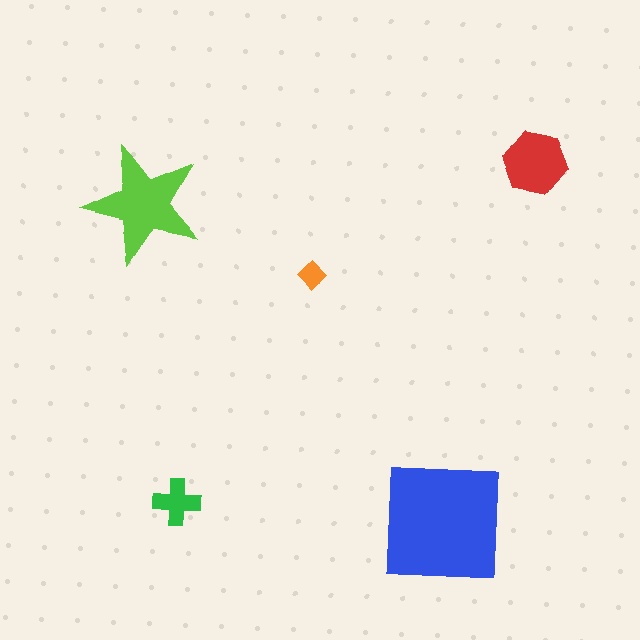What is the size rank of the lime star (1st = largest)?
2nd.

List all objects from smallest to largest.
The orange diamond, the green cross, the red hexagon, the lime star, the blue square.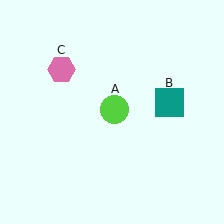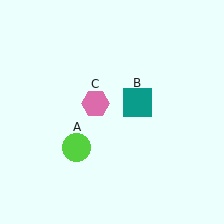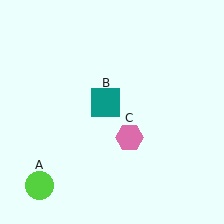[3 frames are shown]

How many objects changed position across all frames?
3 objects changed position: lime circle (object A), teal square (object B), pink hexagon (object C).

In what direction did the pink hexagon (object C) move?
The pink hexagon (object C) moved down and to the right.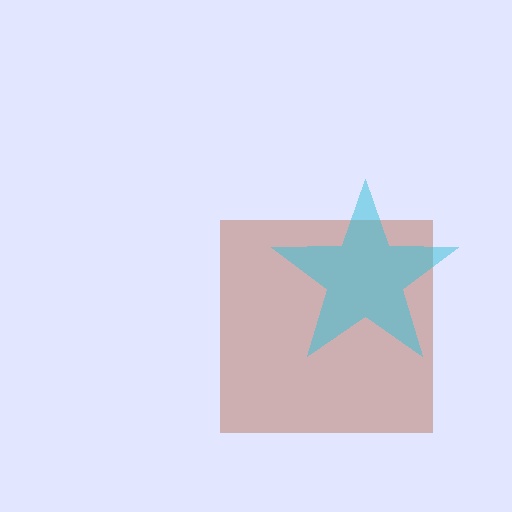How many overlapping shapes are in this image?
There are 2 overlapping shapes in the image.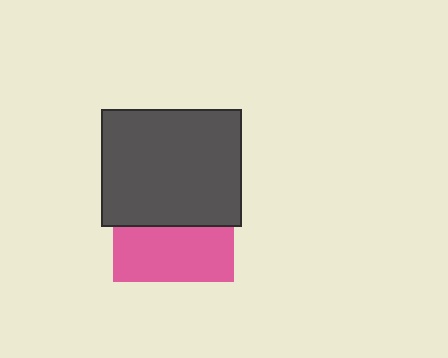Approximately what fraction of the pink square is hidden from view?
Roughly 55% of the pink square is hidden behind the dark gray rectangle.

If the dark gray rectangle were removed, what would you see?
You would see the complete pink square.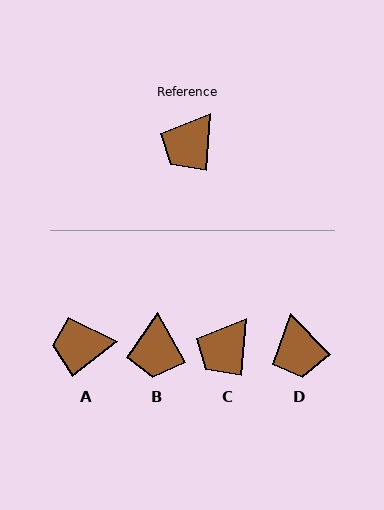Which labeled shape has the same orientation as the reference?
C.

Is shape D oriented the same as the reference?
No, it is off by about 49 degrees.